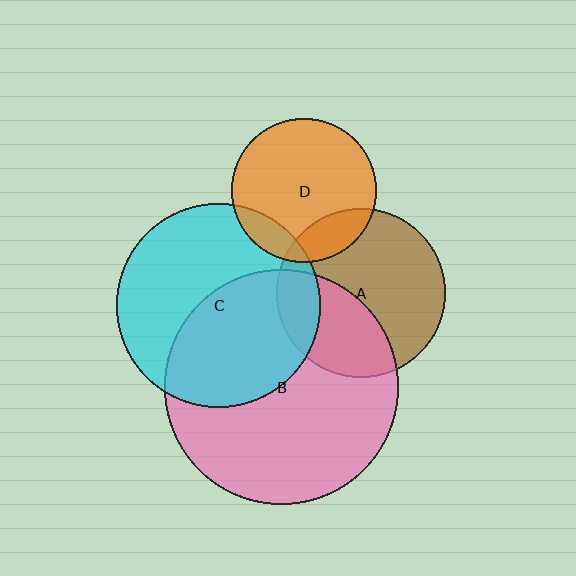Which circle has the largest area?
Circle B (pink).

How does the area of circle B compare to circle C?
Approximately 1.3 times.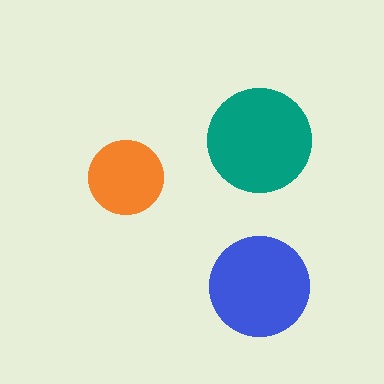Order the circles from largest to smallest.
the teal one, the blue one, the orange one.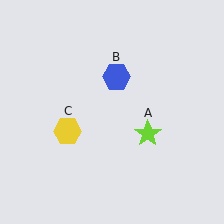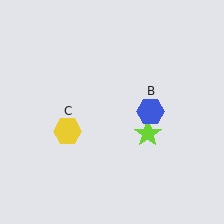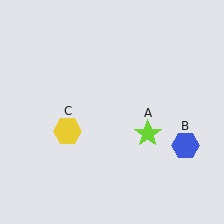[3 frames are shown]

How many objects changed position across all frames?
1 object changed position: blue hexagon (object B).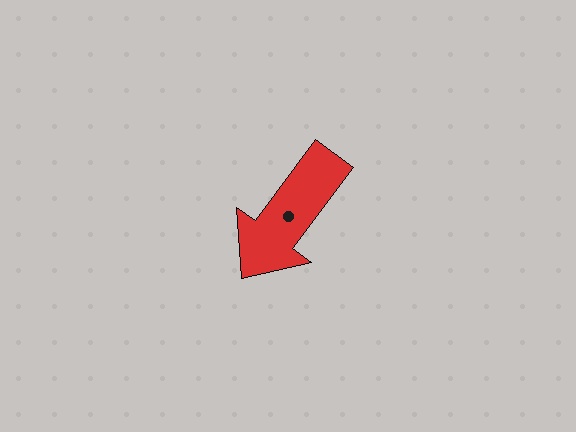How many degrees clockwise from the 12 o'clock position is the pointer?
Approximately 216 degrees.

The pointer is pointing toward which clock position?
Roughly 7 o'clock.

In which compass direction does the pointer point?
Southwest.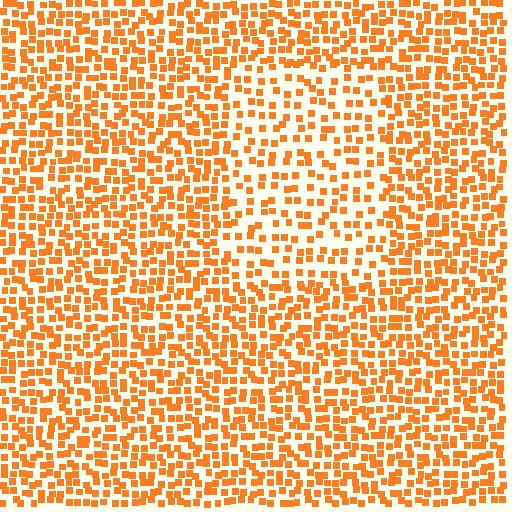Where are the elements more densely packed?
The elements are more densely packed outside the rectangle boundary.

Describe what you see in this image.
The image contains small orange elements arranged at two different densities. A rectangle-shaped region is visible where the elements are less densely packed than the surrounding area.